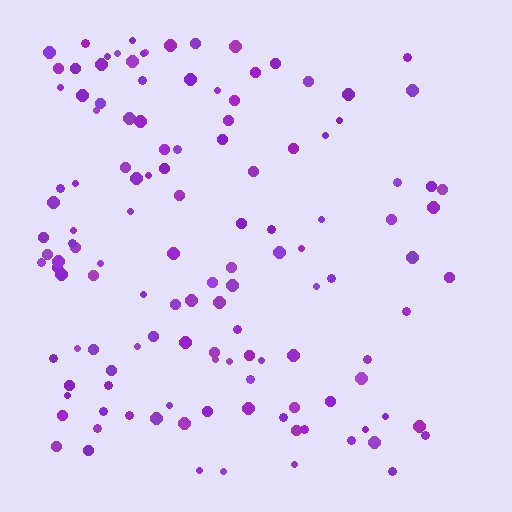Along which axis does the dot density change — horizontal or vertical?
Horizontal.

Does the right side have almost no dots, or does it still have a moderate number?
Still a moderate number, just noticeably fewer than the left.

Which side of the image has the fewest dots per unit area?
The right.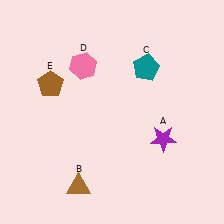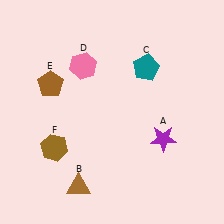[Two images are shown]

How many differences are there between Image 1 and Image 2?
There is 1 difference between the two images.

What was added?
A brown hexagon (F) was added in Image 2.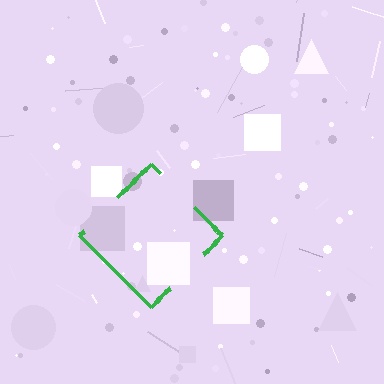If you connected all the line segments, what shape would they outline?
They would outline a diamond.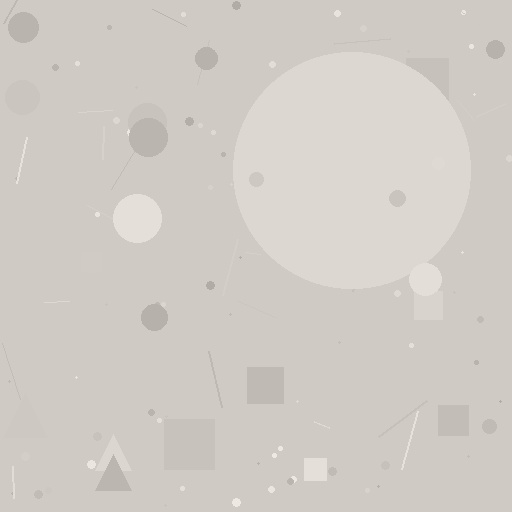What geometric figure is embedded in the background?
A circle is embedded in the background.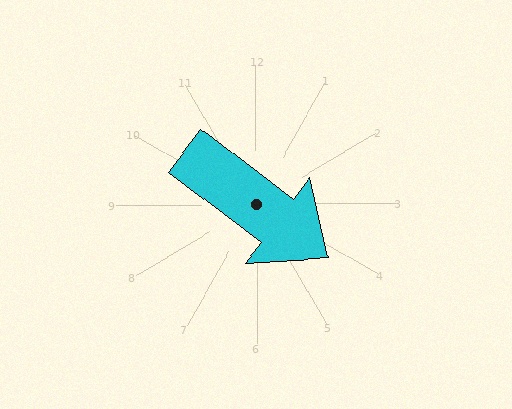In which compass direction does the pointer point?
Southeast.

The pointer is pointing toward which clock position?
Roughly 4 o'clock.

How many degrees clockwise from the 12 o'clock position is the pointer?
Approximately 127 degrees.